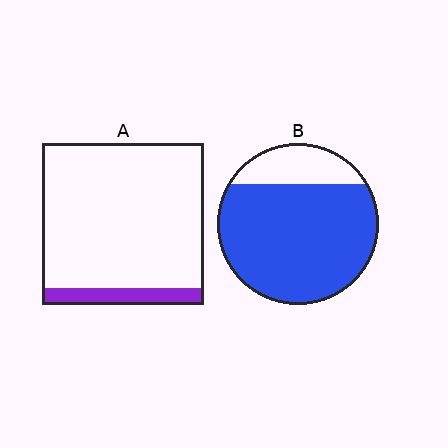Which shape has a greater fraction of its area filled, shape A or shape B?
Shape B.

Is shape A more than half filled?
No.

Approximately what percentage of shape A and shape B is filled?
A is approximately 10% and B is approximately 80%.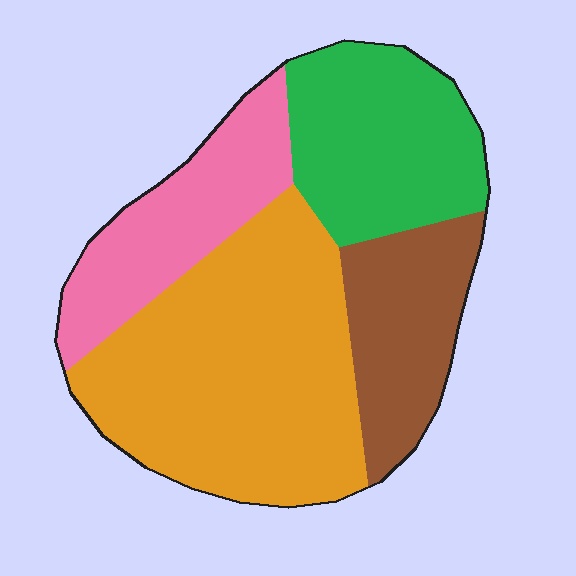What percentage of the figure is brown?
Brown covers about 15% of the figure.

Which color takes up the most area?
Orange, at roughly 40%.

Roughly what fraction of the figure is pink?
Pink covers about 20% of the figure.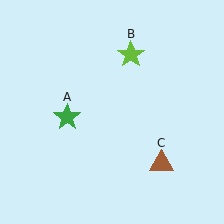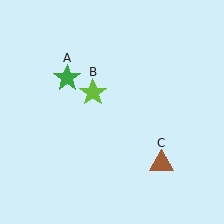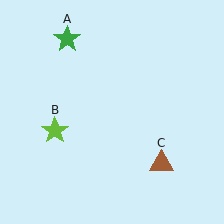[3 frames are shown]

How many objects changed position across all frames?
2 objects changed position: green star (object A), lime star (object B).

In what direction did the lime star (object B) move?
The lime star (object B) moved down and to the left.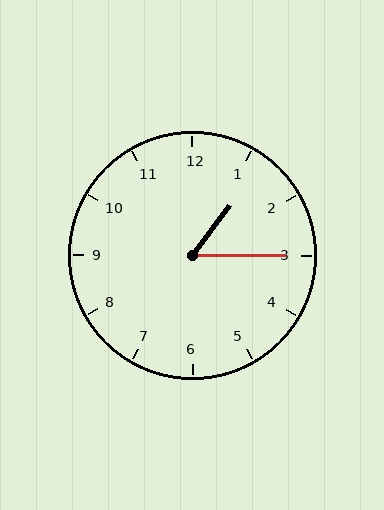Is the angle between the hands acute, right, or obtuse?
It is acute.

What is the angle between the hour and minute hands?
Approximately 52 degrees.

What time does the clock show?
1:15.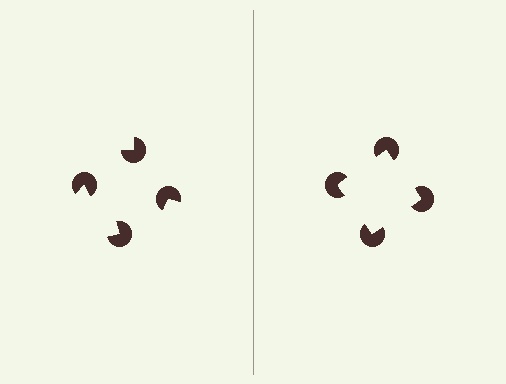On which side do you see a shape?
An illusory square appears on the right side. On the left side the wedge cuts are rotated, so no coherent shape forms.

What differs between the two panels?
The pac-man discs are positioned identically on both sides; only the wedge orientations differ. On the right they align to a square; on the left they are misaligned.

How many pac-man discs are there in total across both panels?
8 — 4 on each side.